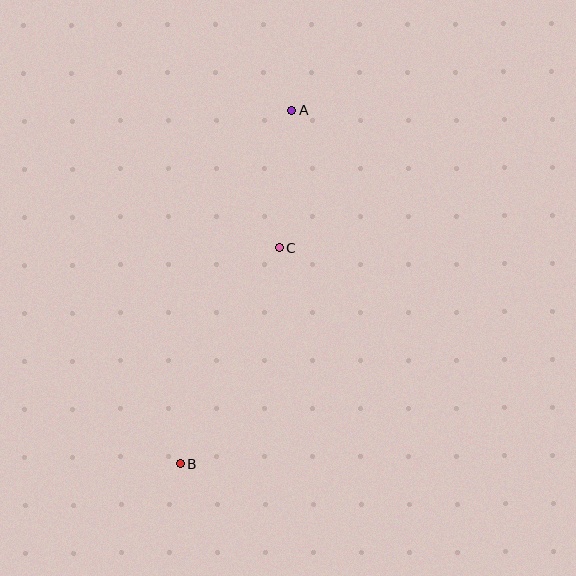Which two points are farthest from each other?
Points A and B are farthest from each other.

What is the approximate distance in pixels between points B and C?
The distance between B and C is approximately 238 pixels.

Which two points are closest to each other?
Points A and C are closest to each other.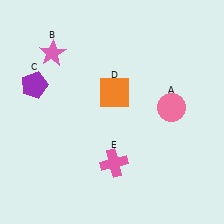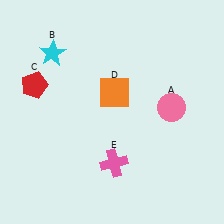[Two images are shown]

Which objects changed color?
B changed from pink to cyan. C changed from purple to red.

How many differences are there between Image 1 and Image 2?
There are 2 differences between the two images.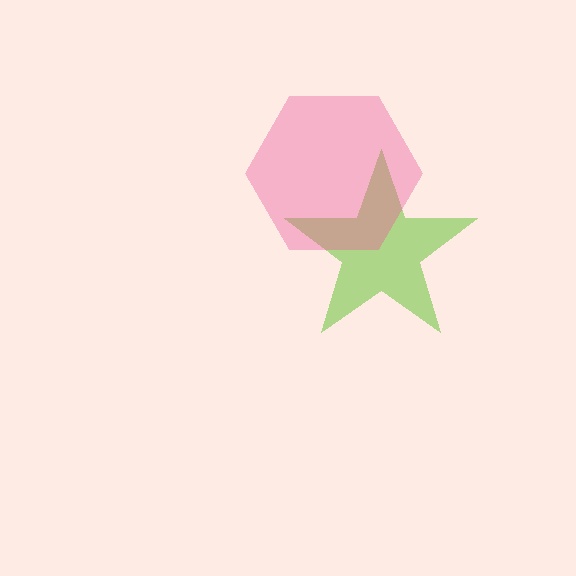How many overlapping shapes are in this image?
There are 2 overlapping shapes in the image.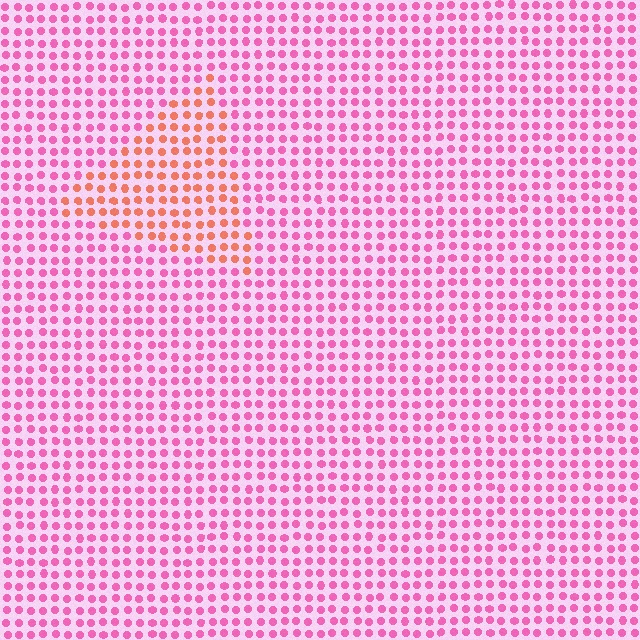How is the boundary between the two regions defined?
The boundary is defined purely by a slight shift in hue (about 44 degrees). Spacing, size, and orientation are identical on both sides.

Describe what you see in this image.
The image is filled with small pink elements in a uniform arrangement. A triangle-shaped region is visible where the elements are tinted to a slightly different hue, forming a subtle color boundary.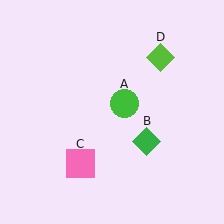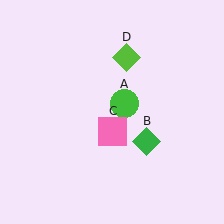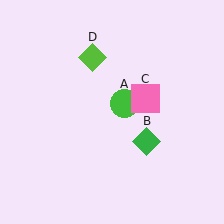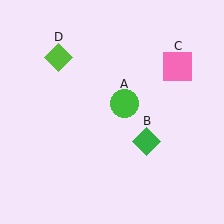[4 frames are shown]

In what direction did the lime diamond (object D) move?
The lime diamond (object D) moved left.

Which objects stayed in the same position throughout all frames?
Green circle (object A) and green diamond (object B) remained stationary.